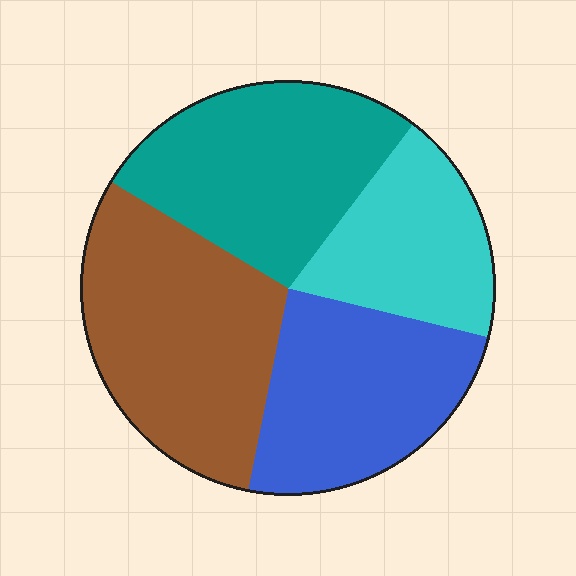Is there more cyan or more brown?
Brown.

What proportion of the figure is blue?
Blue takes up less than a quarter of the figure.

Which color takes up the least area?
Cyan, at roughly 20%.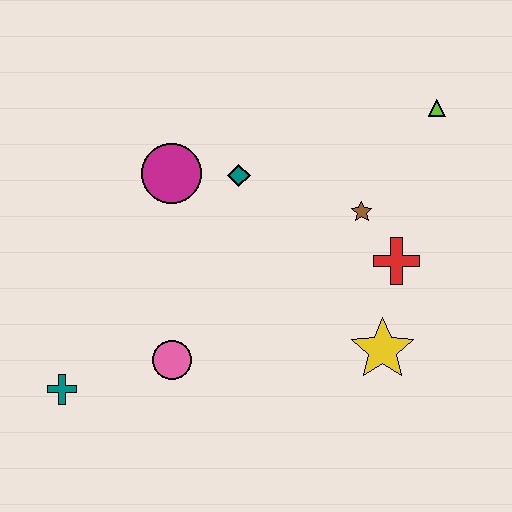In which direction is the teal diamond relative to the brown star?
The teal diamond is to the left of the brown star.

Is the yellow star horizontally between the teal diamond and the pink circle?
No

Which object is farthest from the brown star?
The teal cross is farthest from the brown star.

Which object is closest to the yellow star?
The red cross is closest to the yellow star.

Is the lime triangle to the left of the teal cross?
No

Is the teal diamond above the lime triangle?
No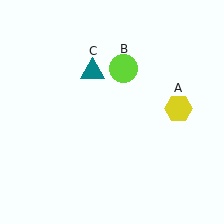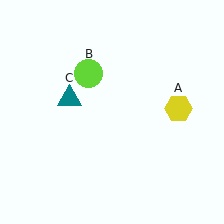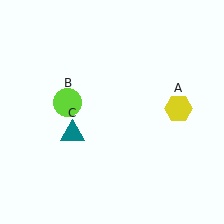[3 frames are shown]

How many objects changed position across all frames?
2 objects changed position: lime circle (object B), teal triangle (object C).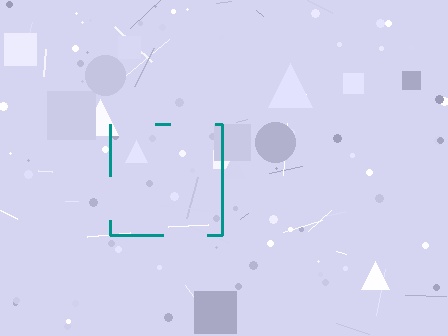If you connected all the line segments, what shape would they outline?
They would outline a square.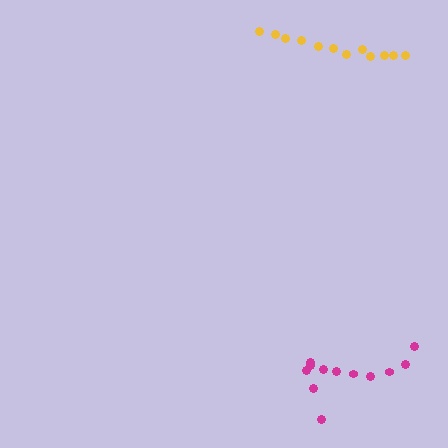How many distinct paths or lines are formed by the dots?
There are 2 distinct paths.